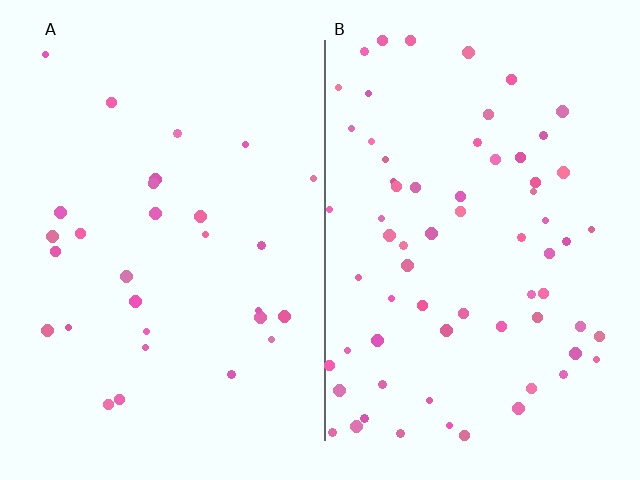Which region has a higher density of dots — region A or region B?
B (the right).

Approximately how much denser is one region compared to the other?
Approximately 2.3× — region B over region A.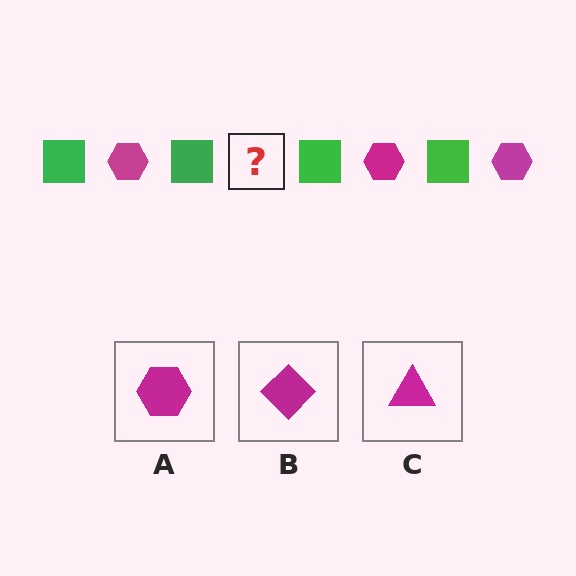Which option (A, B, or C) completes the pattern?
A.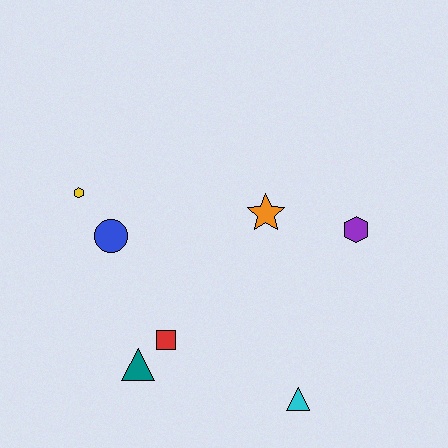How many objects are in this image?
There are 7 objects.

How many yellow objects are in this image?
There is 1 yellow object.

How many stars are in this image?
There is 1 star.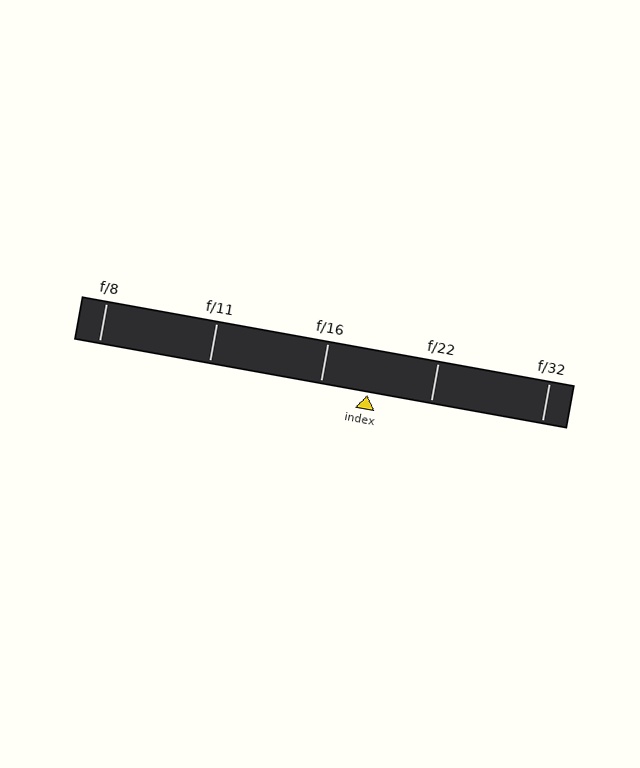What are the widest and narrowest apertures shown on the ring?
The widest aperture shown is f/8 and the narrowest is f/32.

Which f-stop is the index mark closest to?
The index mark is closest to f/16.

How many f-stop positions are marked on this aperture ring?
There are 5 f-stop positions marked.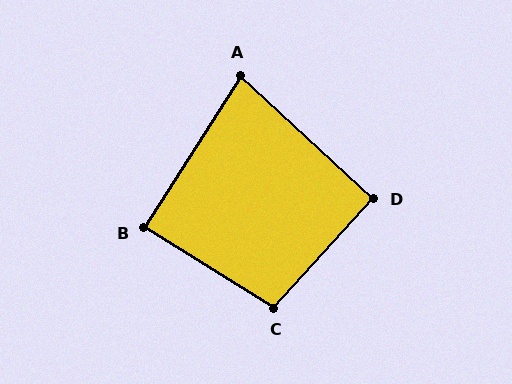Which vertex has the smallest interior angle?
A, at approximately 80 degrees.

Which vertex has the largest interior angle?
C, at approximately 100 degrees.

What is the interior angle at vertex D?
Approximately 90 degrees (approximately right).